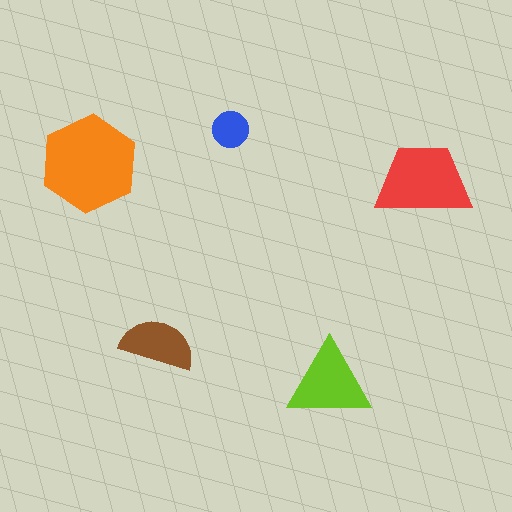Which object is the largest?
The orange hexagon.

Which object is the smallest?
The blue circle.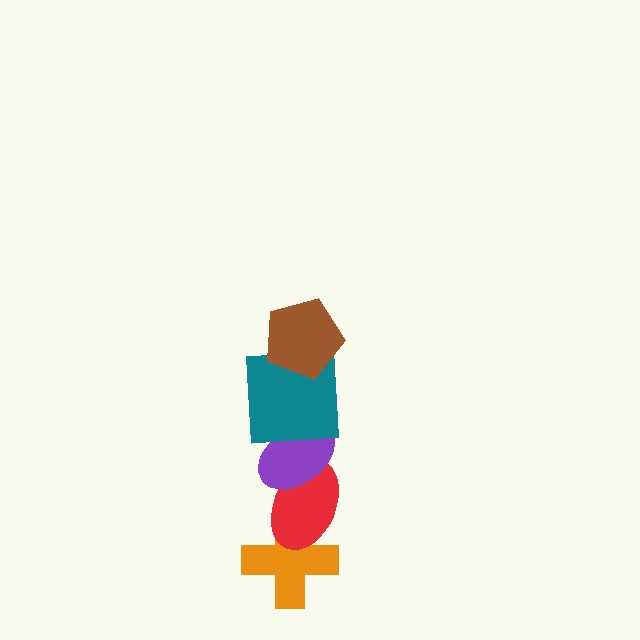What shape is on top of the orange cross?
The red ellipse is on top of the orange cross.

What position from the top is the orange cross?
The orange cross is 5th from the top.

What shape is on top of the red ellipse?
The purple ellipse is on top of the red ellipse.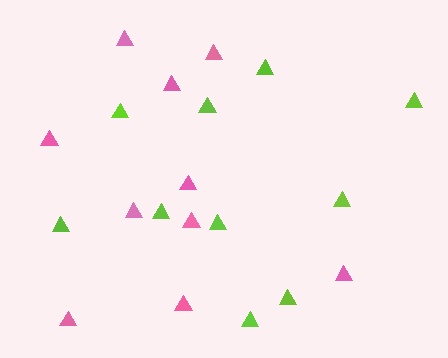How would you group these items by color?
There are 2 groups: one group of pink triangles (10) and one group of lime triangles (10).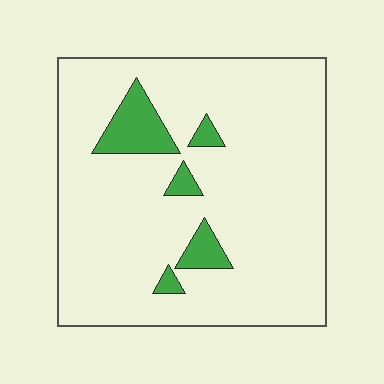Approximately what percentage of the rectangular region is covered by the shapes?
Approximately 10%.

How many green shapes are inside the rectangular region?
5.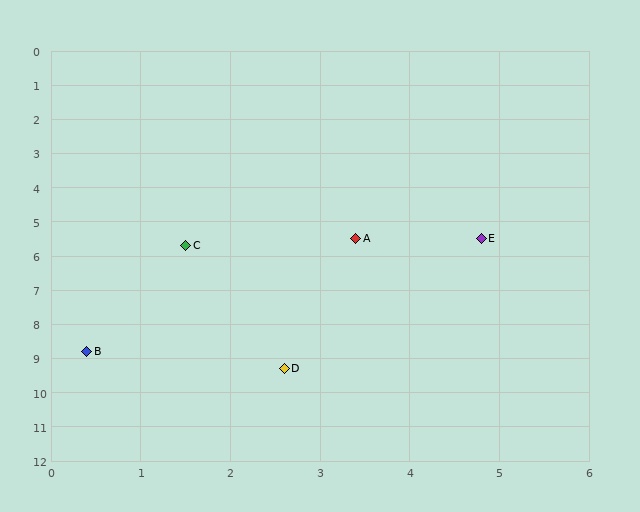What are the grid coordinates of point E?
Point E is at approximately (4.8, 5.5).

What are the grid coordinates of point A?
Point A is at approximately (3.4, 5.5).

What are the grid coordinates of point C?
Point C is at approximately (1.5, 5.7).